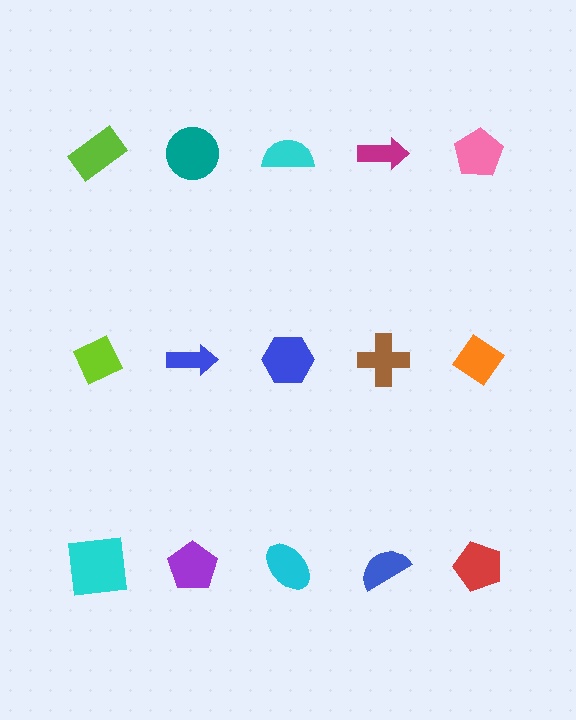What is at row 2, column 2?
A blue arrow.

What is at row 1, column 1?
A lime rectangle.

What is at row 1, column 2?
A teal circle.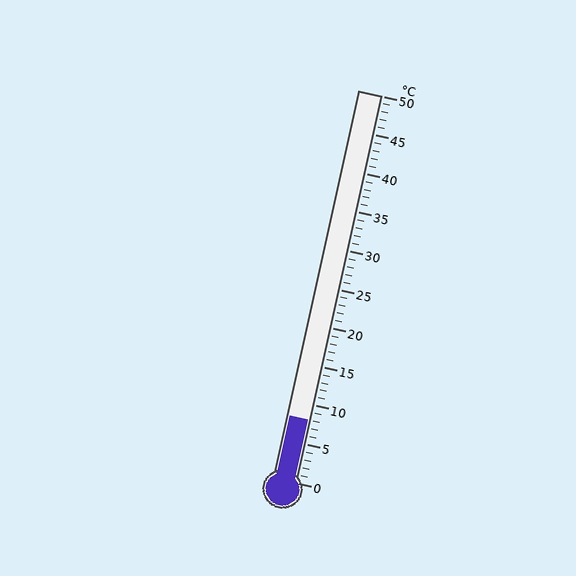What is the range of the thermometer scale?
The thermometer scale ranges from 0°C to 50°C.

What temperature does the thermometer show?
The thermometer shows approximately 8°C.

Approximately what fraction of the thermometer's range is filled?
The thermometer is filled to approximately 15% of its range.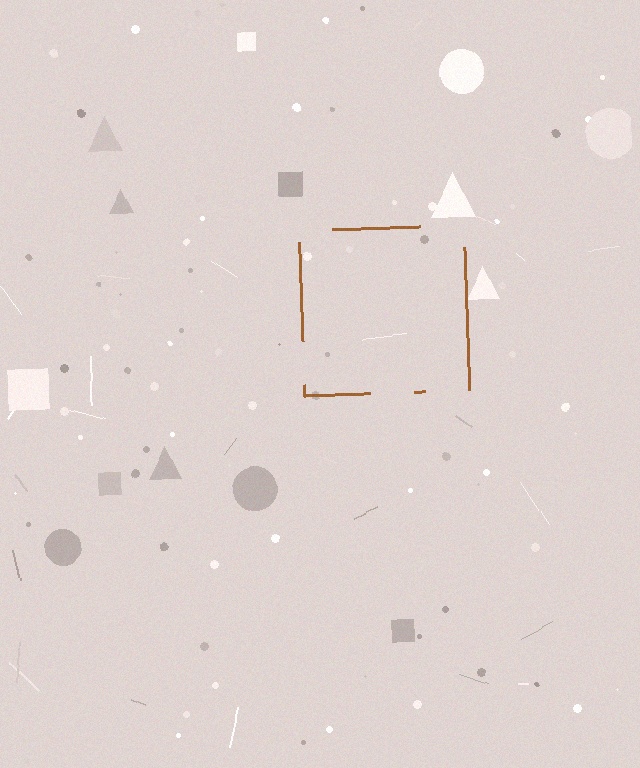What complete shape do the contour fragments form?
The contour fragments form a square.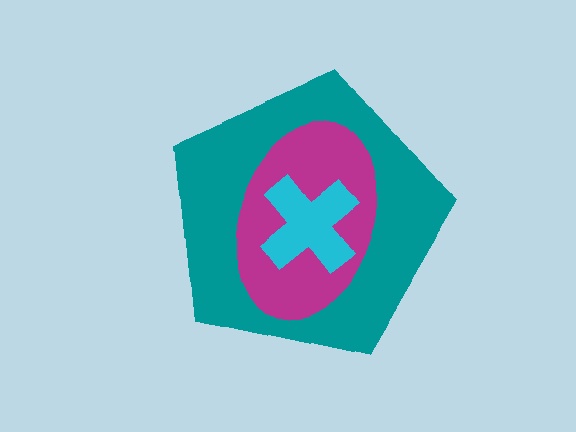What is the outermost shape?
The teal pentagon.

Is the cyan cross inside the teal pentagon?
Yes.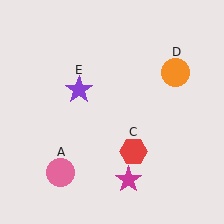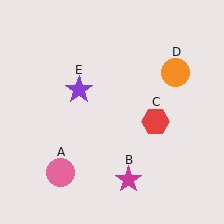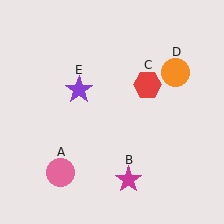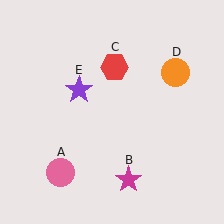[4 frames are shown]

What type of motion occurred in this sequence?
The red hexagon (object C) rotated counterclockwise around the center of the scene.